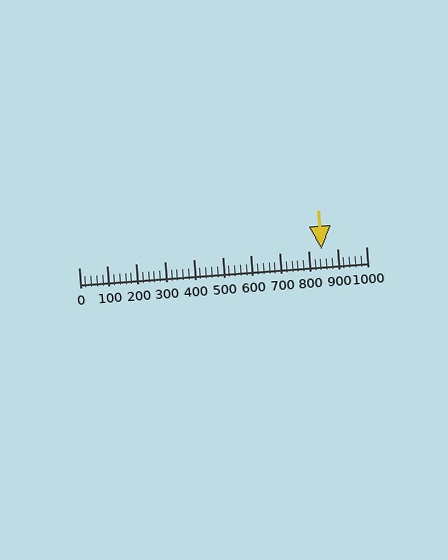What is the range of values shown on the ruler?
The ruler shows values from 0 to 1000.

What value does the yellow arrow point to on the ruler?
The yellow arrow points to approximately 847.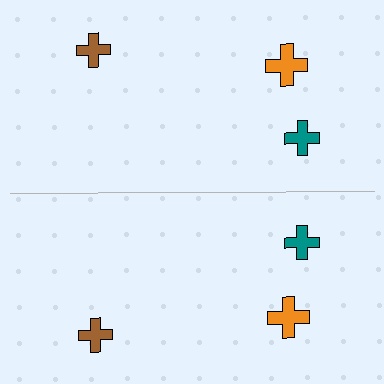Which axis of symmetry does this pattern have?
The pattern has a horizontal axis of symmetry running through the center of the image.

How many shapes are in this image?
There are 6 shapes in this image.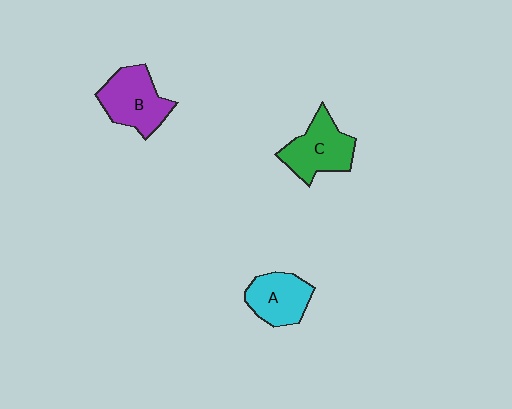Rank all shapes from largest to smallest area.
From largest to smallest: B (purple), C (green), A (cyan).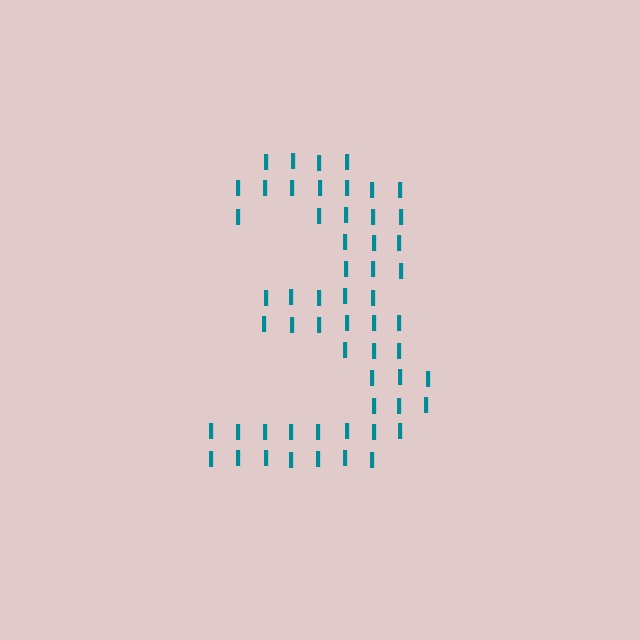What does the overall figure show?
The overall figure shows the digit 3.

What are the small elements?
The small elements are letter I's.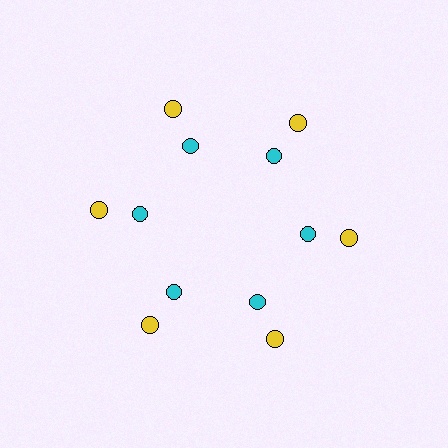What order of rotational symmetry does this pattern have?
This pattern has 6-fold rotational symmetry.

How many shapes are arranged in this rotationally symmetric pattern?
There are 12 shapes, arranged in 6 groups of 2.